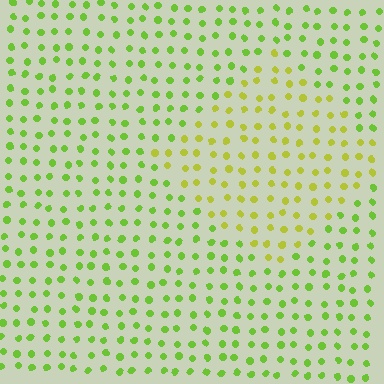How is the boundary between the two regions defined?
The boundary is defined purely by a slight shift in hue (about 30 degrees). Spacing, size, and orientation are identical on both sides.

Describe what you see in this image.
The image is filled with small lime elements in a uniform arrangement. A diamond-shaped region is visible where the elements are tinted to a slightly different hue, forming a subtle color boundary.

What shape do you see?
I see a diamond.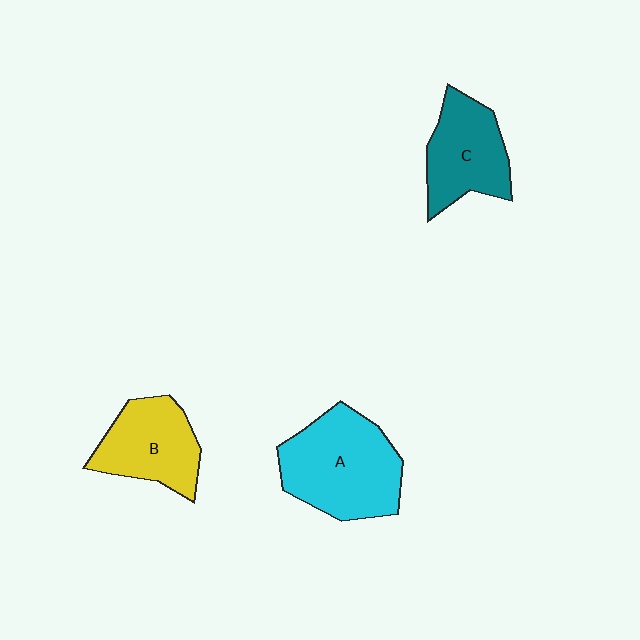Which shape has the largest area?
Shape A (cyan).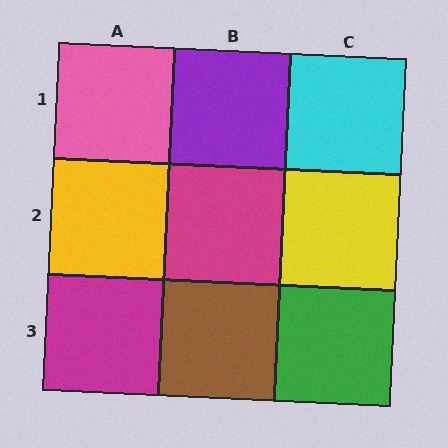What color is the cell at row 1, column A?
Pink.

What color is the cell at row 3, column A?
Magenta.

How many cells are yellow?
2 cells are yellow.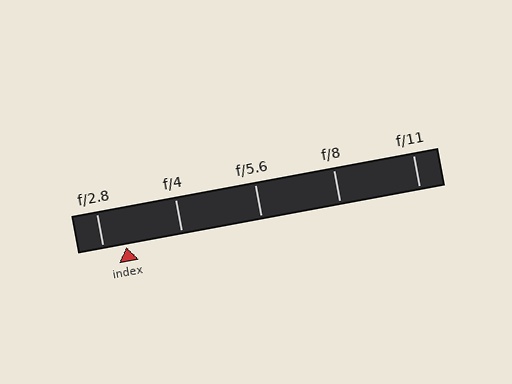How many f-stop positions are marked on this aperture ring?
There are 5 f-stop positions marked.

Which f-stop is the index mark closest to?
The index mark is closest to f/2.8.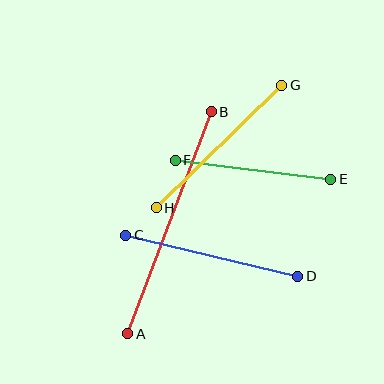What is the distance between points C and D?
The distance is approximately 177 pixels.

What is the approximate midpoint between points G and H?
The midpoint is at approximately (219, 147) pixels.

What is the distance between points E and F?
The distance is approximately 157 pixels.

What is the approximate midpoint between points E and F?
The midpoint is at approximately (253, 170) pixels.